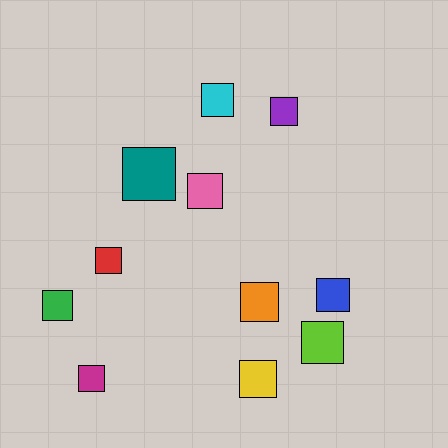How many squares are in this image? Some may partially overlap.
There are 11 squares.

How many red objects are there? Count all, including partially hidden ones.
There is 1 red object.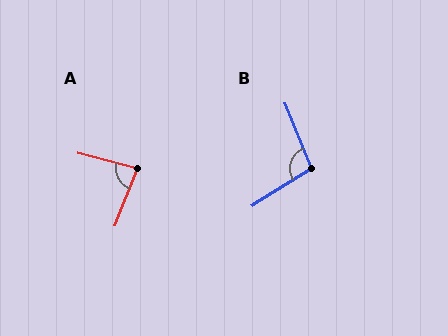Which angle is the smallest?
A, at approximately 83 degrees.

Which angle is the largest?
B, at approximately 100 degrees.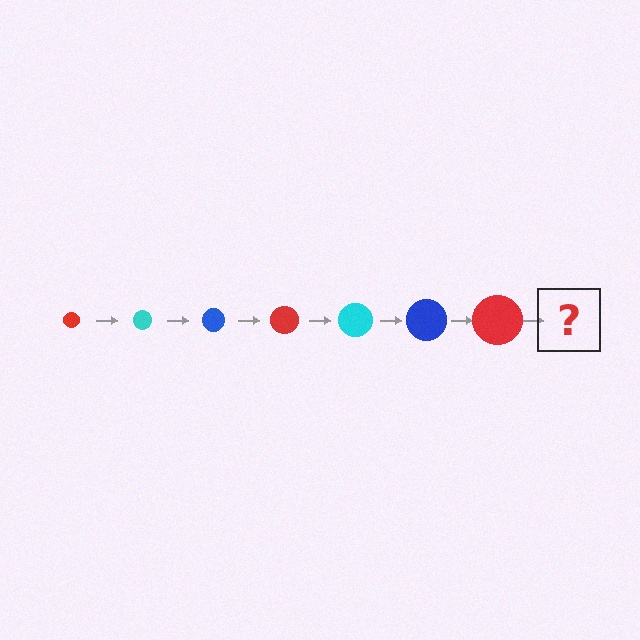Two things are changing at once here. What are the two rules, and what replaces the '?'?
The two rules are that the circle grows larger each step and the color cycles through red, cyan, and blue. The '?' should be a cyan circle, larger than the previous one.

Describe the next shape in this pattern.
It should be a cyan circle, larger than the previous one.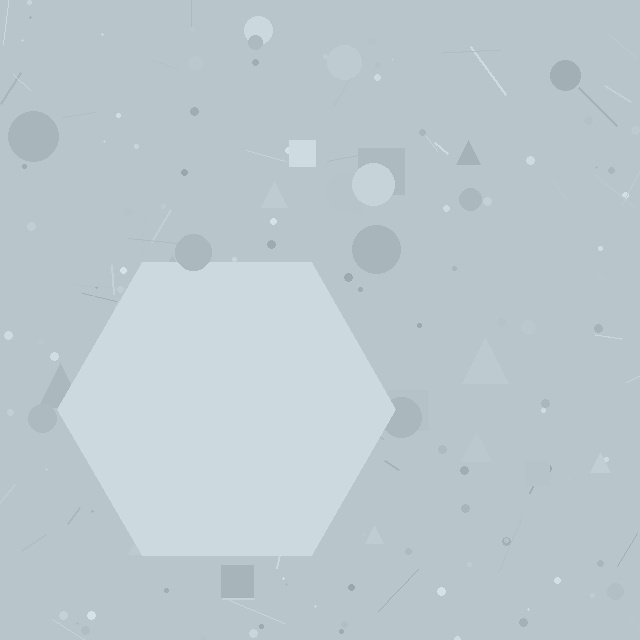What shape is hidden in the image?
A hexagon is hidden in the image.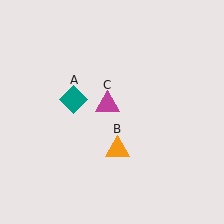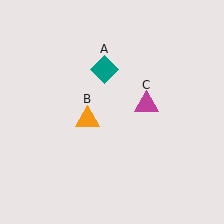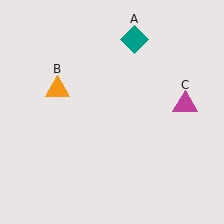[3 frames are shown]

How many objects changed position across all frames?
3 objects changed position: teal diamond (object A), orange triangle (object B), magenta triangle (object C).